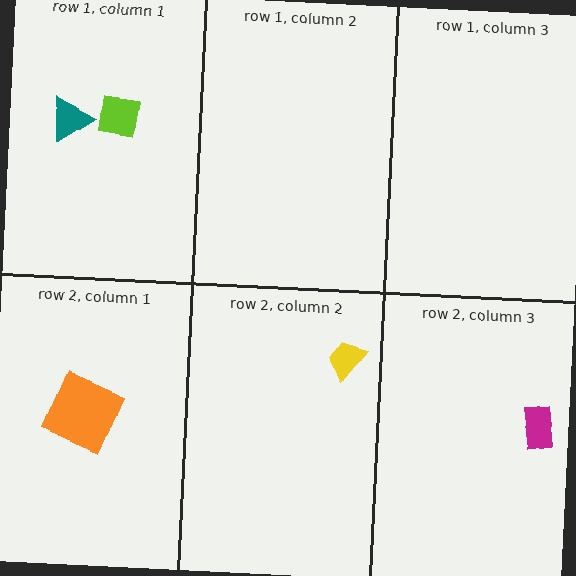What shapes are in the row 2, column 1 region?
The orange square.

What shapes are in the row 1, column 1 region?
The lime square, the teal triangle.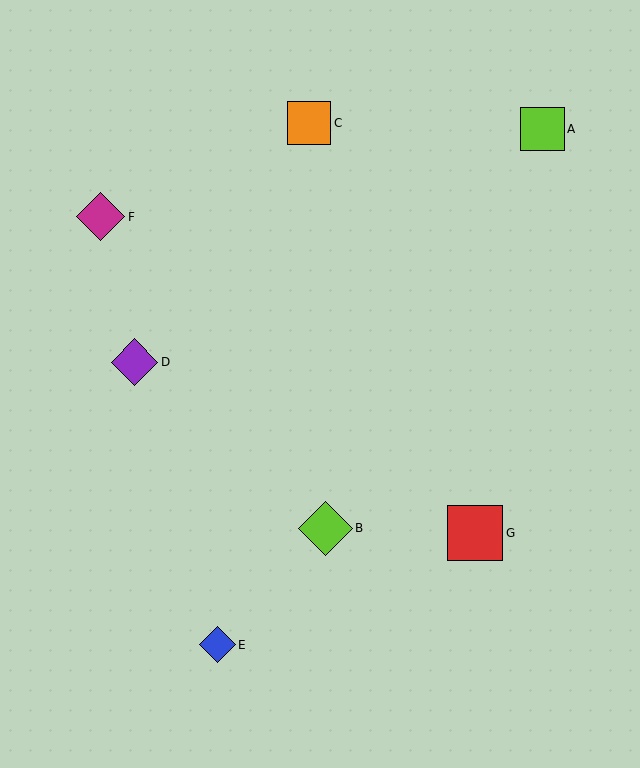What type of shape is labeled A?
Shape A is a lime square.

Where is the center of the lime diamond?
The center of the lime diamond is at (325, 528).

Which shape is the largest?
The red square (labeled G) is the largest.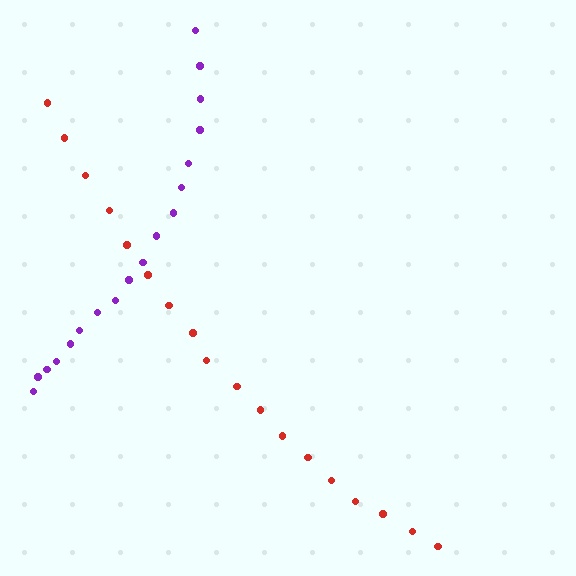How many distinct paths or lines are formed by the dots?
There are 2 distinct paths.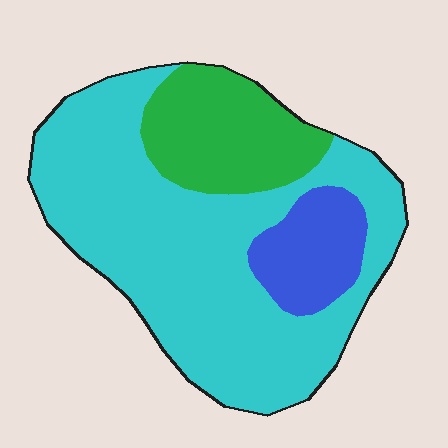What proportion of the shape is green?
Green covers 20% of the shape.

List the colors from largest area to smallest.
From largest to smallest: cyan, green, blue.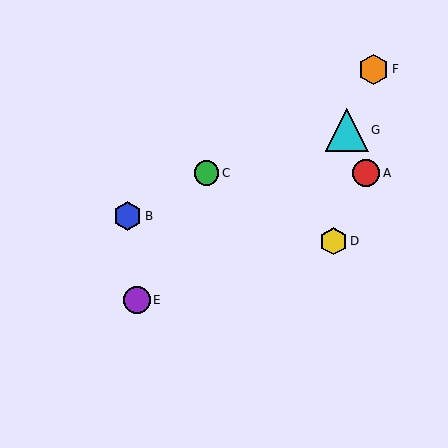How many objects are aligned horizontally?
2 objects (A, C) are aligned horizontally.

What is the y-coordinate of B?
Object B is at y≈216.